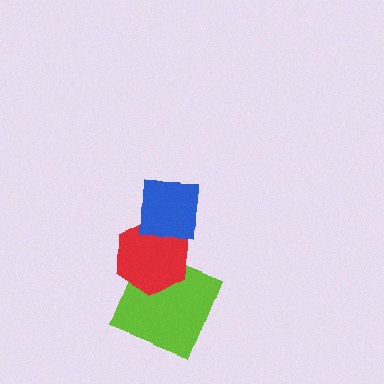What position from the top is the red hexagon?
The red hexagon is 2nd from the top.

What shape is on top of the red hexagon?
The blue square is on top of the red hexagon.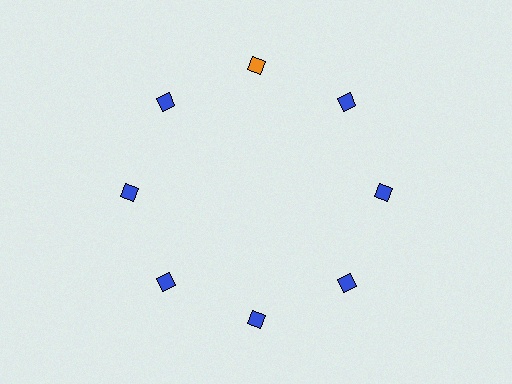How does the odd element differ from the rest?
It has a different color: orange instead of blue.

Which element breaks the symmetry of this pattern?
The orange diamond at roughly the 12 o'clock position breaks the symmetry. All other shapes are blue diamonds.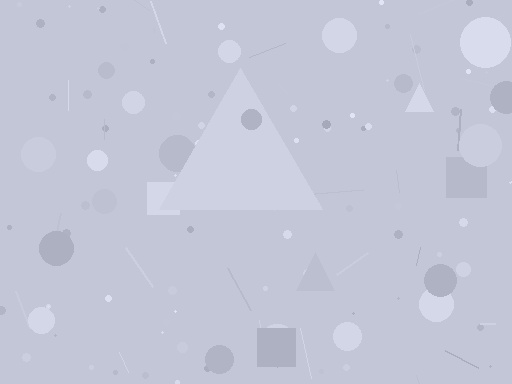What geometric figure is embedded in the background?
A triangle is embedded in the background.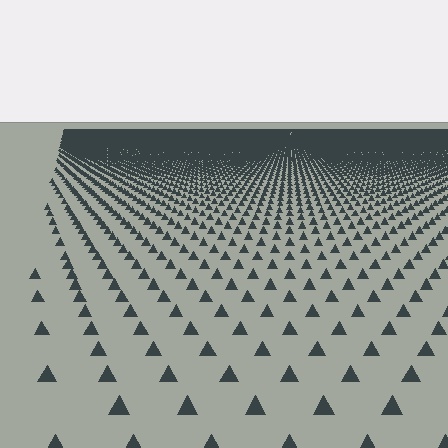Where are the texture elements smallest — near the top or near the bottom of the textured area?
Near the top.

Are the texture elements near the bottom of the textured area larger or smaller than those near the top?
Larger. Near the bottom, elements are closer to the viewer and appear at a bigger on-screen size.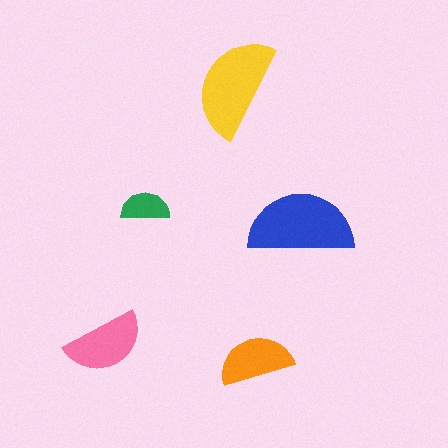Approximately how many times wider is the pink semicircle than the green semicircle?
About 1.5 times wider.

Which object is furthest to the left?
The pink semicircle is leftmost.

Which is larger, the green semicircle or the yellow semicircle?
The yellow one.